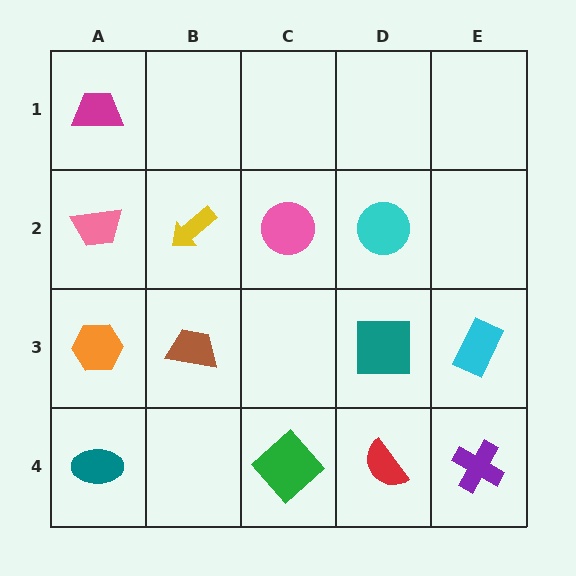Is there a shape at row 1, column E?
No, that cell is empty.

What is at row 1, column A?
A magenta trapezoid.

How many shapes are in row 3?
4 shapes.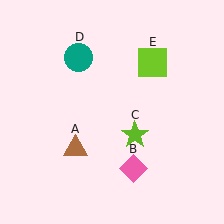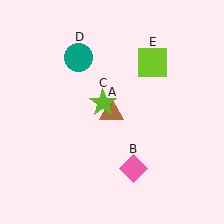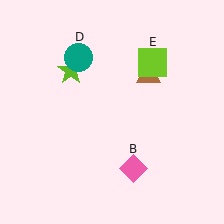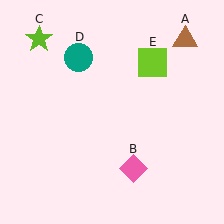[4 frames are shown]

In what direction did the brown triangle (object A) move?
The brown triangle (object A) moved up and to the right.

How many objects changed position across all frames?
2 objects changed position: brown triangle (object A), lime star (object C).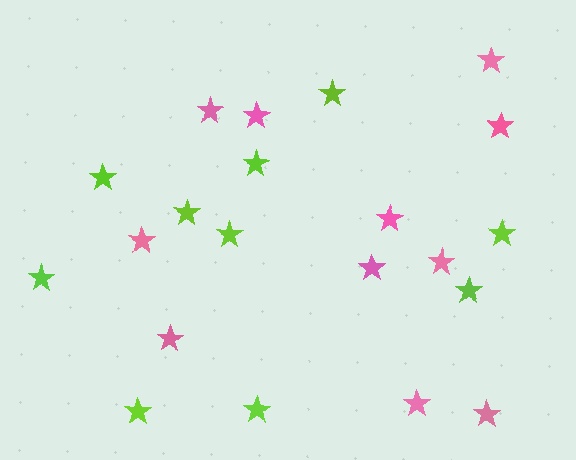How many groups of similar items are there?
There are 2 groups: one group of lime stars (10) and one group of pink stars (11).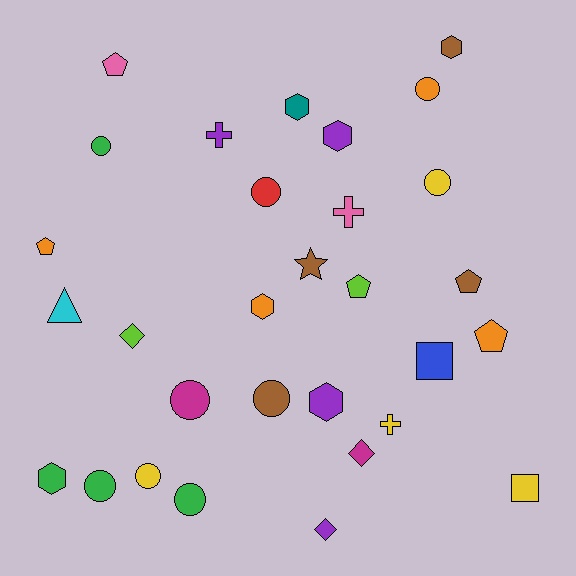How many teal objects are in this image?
There is 1 teal object.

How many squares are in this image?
There are 2 squares.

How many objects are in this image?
There are 30 objects.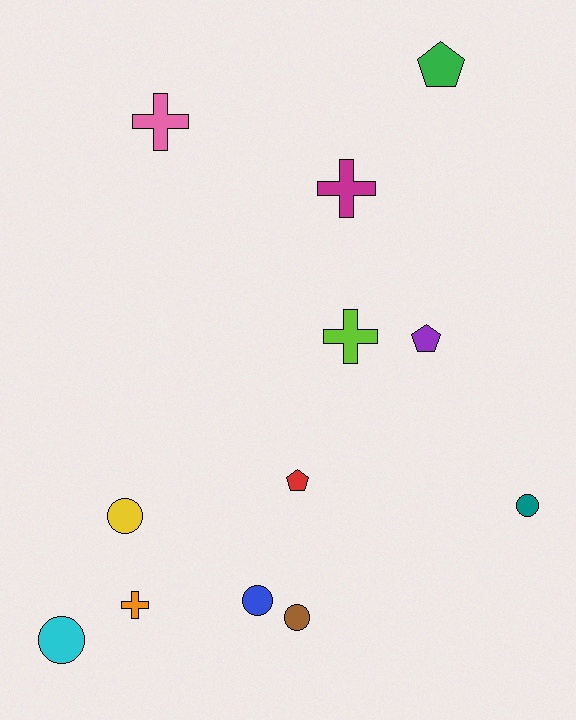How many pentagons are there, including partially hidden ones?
There are 3 pentagons.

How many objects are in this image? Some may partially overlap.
There are 12 objects.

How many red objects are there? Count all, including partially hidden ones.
There is 1 red object.